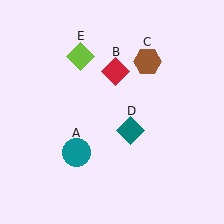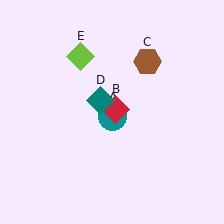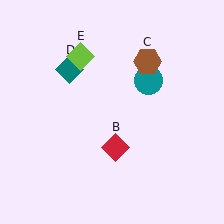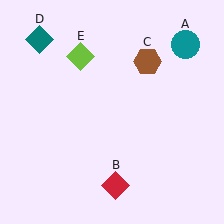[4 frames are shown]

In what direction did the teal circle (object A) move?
The teal circle (object A) moved up and to the right.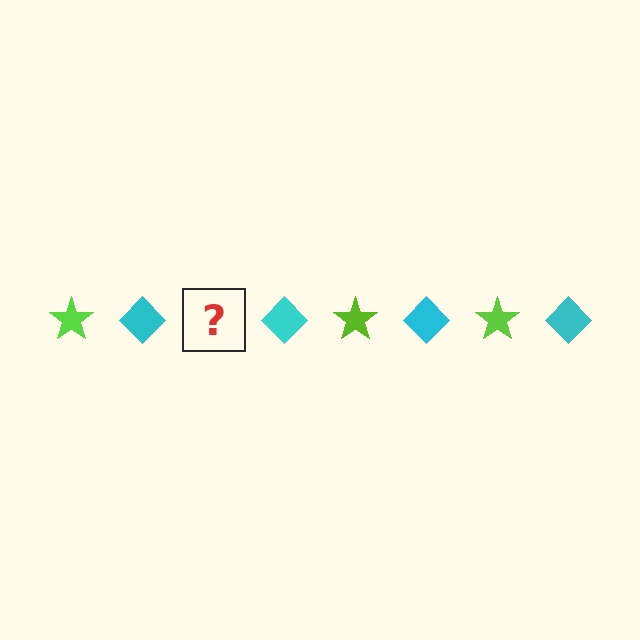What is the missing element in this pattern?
The missing element is a lime star.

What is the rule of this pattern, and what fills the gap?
The rule is that the pattern alternates between lime star and cyan diamond. The gap should be filled with a lime star.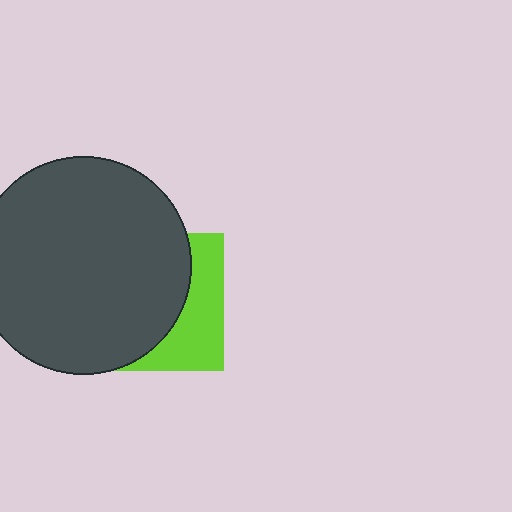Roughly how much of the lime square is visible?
A small part of it is visible (roughly 35%).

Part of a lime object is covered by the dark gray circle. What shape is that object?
It is a square.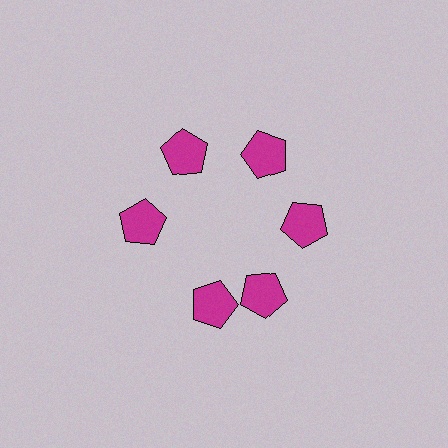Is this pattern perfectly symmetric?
No. The 6 magenta pentagons are arranged in a ring, but one element near the 7 o'clock position is rotated out of alignment along the ring, breaking the 6-fold rotational symmetry.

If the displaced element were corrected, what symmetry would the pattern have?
It would have 6-fold rotational symmetry — the pattern would map onto itself every 60 degrees.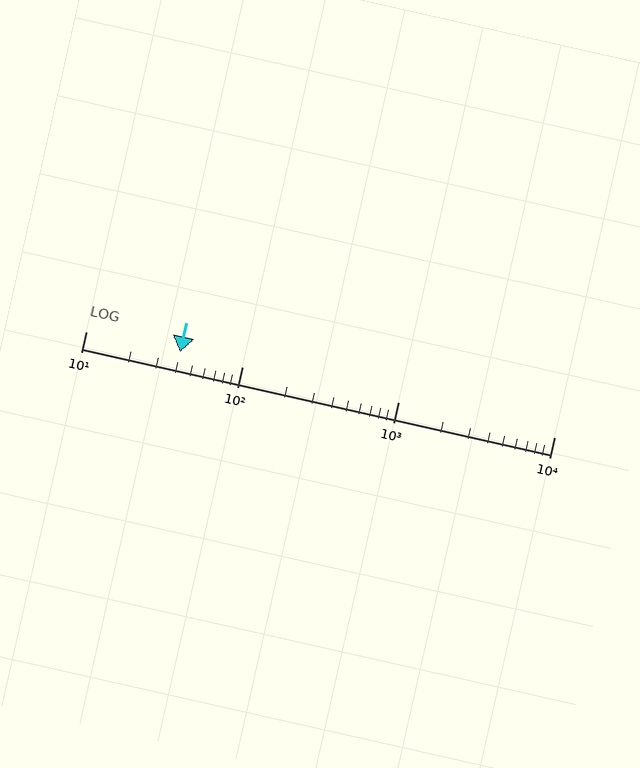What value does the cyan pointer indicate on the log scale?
The pointer indicates approximately 40.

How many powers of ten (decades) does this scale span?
The scale spans 3 decades, from 10 to 10000.